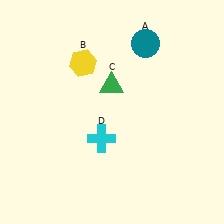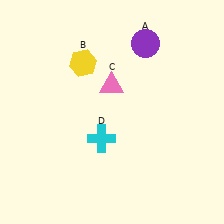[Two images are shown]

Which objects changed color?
A changed from teal to purple. C changed from green to pink.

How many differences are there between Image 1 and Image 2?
There are 2 differences between the two images.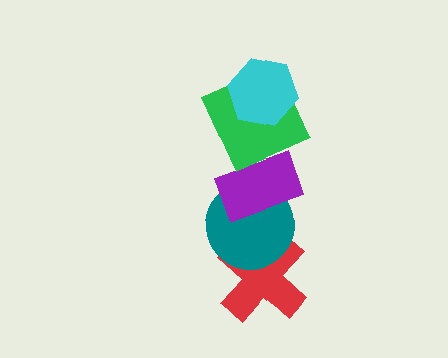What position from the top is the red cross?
The red cross is 5th from the top.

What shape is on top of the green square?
The cyan hexagon is on top of the green square.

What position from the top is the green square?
The green square is 2nd from the top.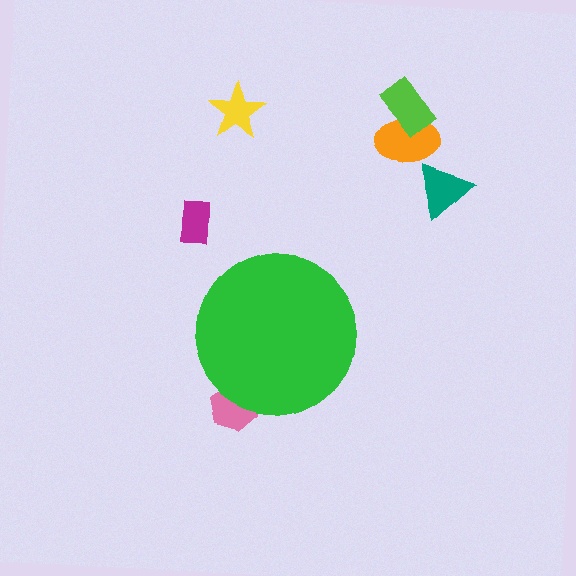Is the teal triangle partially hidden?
No, the teal triangle is fully visible.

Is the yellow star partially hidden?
No, the yellow star is fully visible.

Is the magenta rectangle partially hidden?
No, the magenta rectangle is fully visible.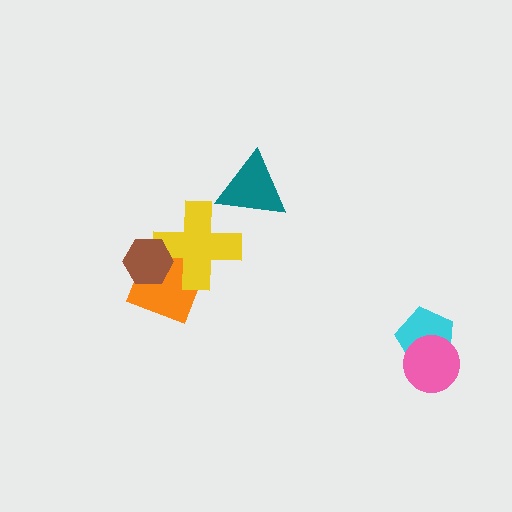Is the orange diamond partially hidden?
Yes, it is partially covered by another shape.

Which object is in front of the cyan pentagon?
The pink circle is in front of the cyan pentagon.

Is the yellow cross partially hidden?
Yes, it is partially covered by another shape.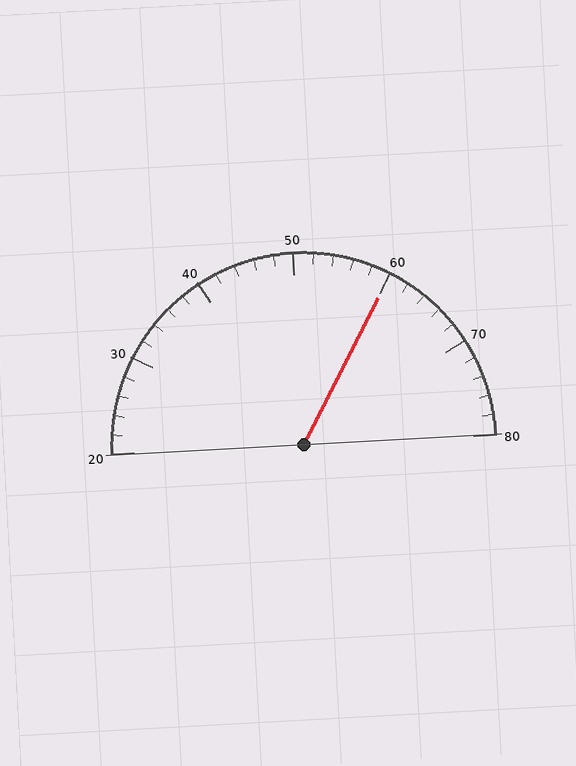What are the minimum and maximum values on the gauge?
The gauge ranges from 20 to 80.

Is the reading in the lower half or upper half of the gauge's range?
The reading is in the upper half of the range (20 to 80).